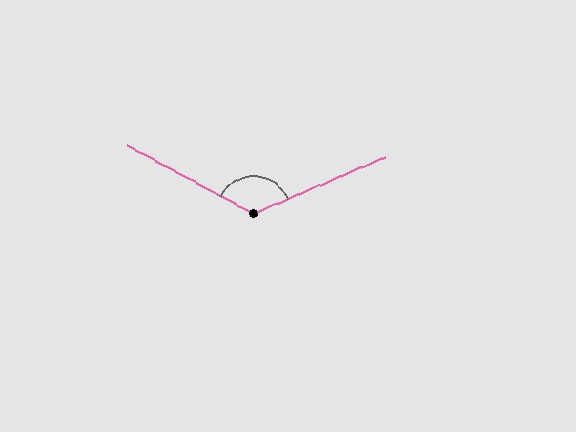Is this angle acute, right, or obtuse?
It is obtuse.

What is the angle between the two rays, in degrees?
Approximately 128 degrees.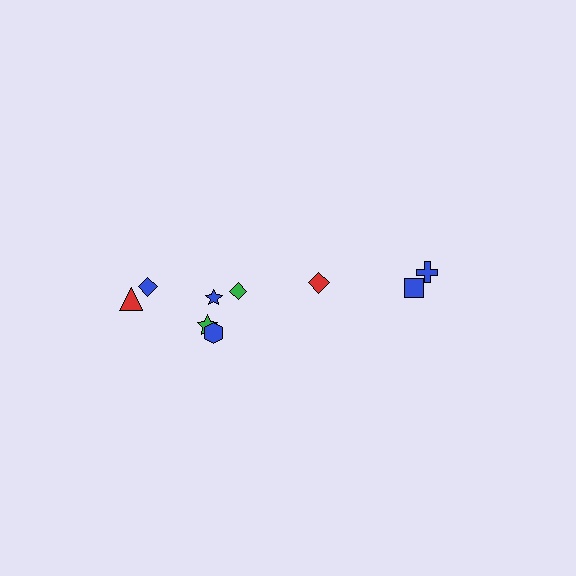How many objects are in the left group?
There are 6 objects.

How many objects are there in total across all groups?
There are 9 objects.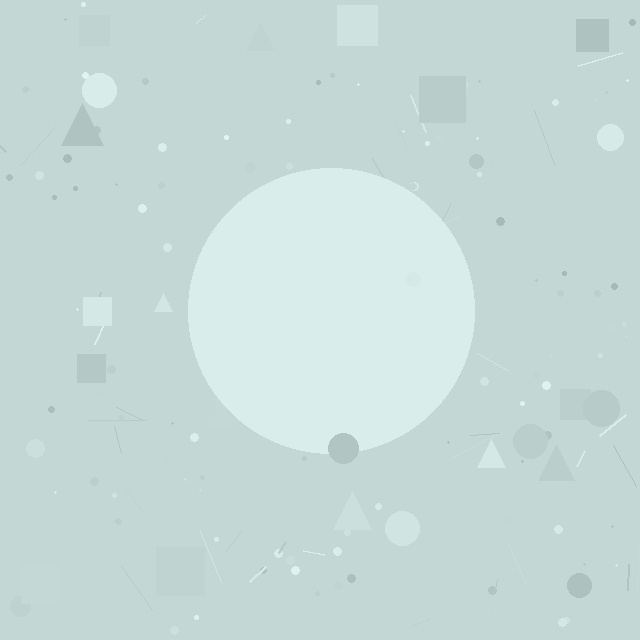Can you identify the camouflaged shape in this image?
The camouflaged shape is a circle.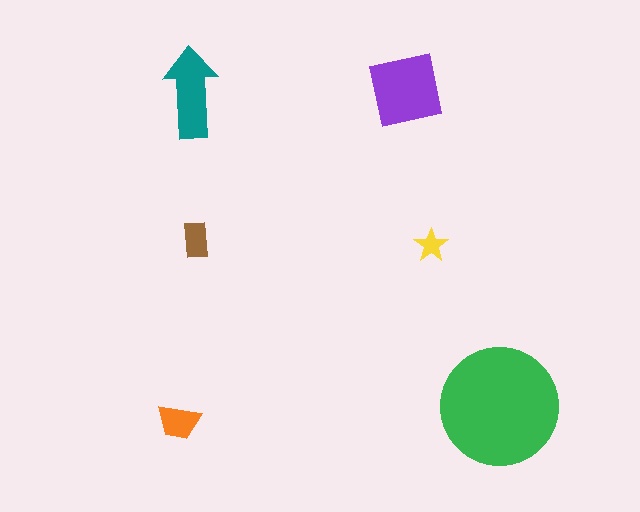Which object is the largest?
The green circle.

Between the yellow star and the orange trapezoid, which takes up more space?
The orange trapezoid.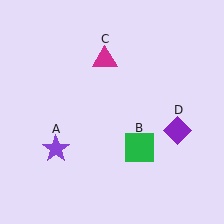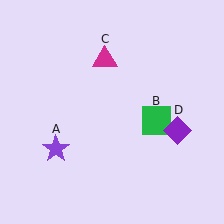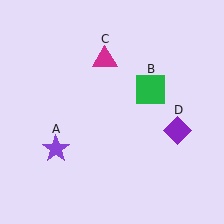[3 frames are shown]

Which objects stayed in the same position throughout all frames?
Purple star (object A) and magenta triangle (object C) and purple diamond (object D) remained stationary.